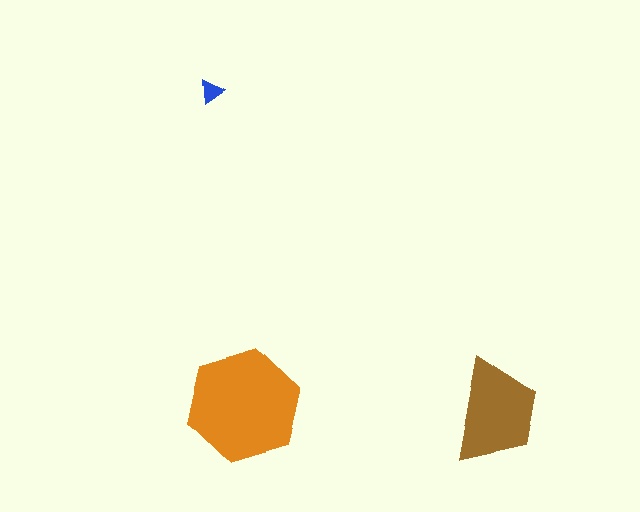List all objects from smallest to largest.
The blue triangle, the brown trapezoid, the orange hexagon.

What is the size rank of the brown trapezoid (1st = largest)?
2nd.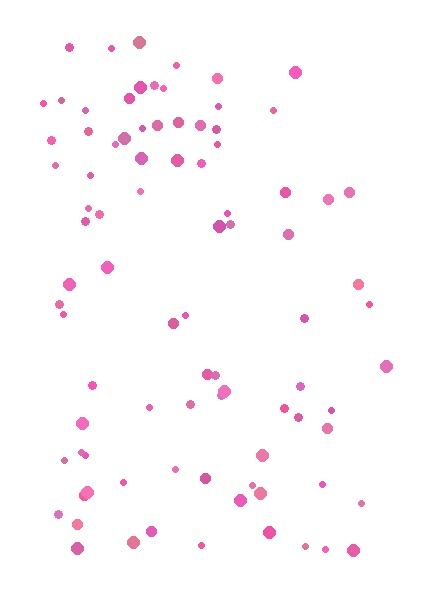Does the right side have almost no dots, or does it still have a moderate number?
Still a moderate number, just noticeably fewer than the left.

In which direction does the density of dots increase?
From right to left, with the left side densest.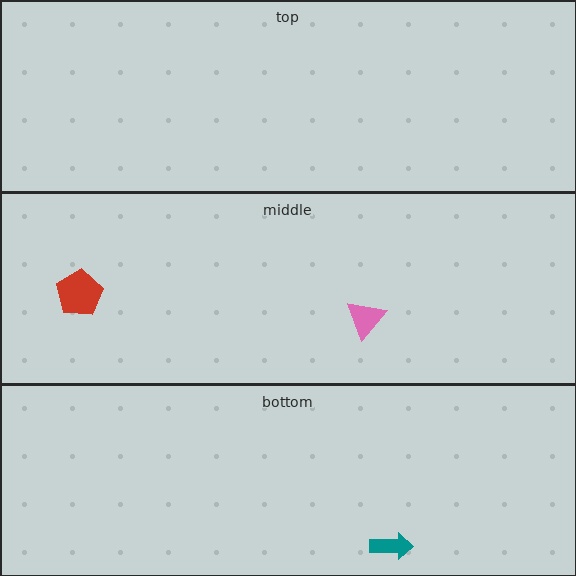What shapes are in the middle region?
The red pentagon, the pink triangle.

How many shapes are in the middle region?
2.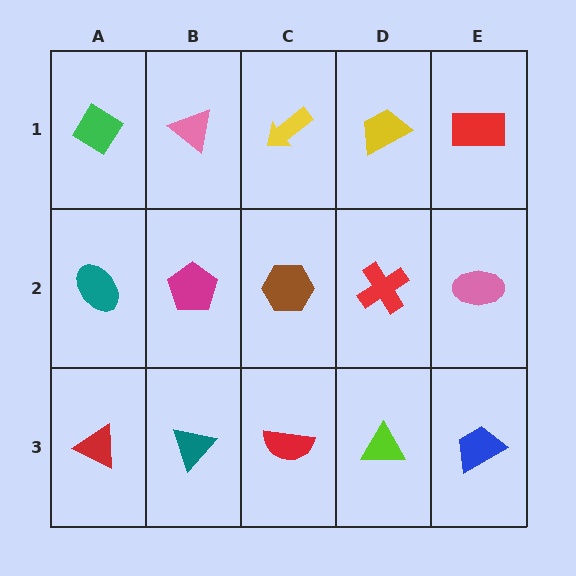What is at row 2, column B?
A magenta pentagon.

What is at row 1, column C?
A yellow arrow.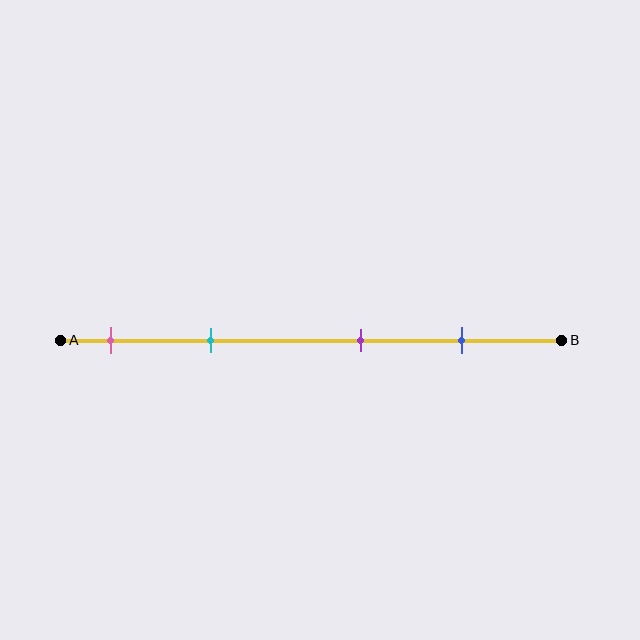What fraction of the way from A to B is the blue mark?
The blue mark is approximately 80% (0.8) of the way from A to B.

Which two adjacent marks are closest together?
The pink and cyan marks are the closest adjacent pair.